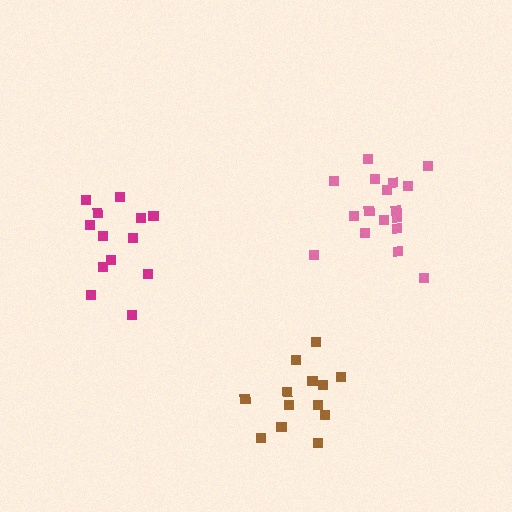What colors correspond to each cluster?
The clusters are colored: pink, brown, magenta.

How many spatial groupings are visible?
There are 3 spatial groupings.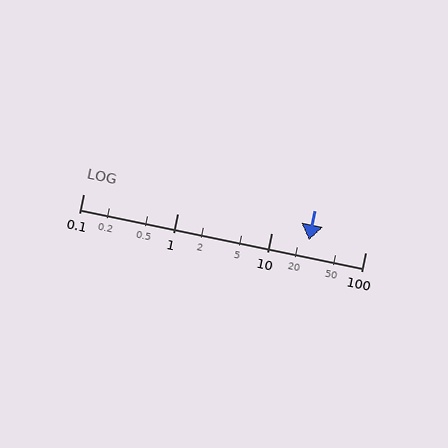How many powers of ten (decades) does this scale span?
The scale spans 3 decades, from 0.1 to 100.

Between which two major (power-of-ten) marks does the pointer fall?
The pointer is between 10 and 100.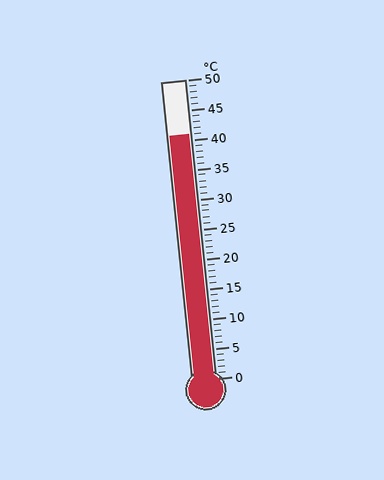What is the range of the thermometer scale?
The thermometer scale ranges from 0°C to 50°C.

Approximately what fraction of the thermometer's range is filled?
The thermometer is filled to approximately 80% of its range.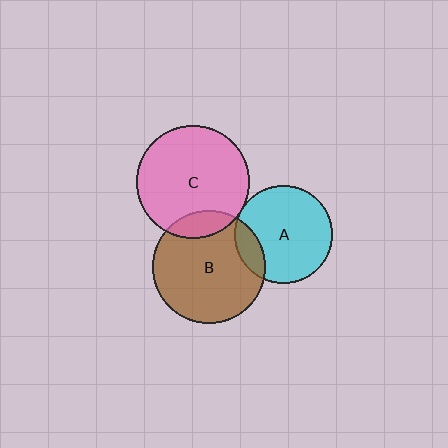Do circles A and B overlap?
Yes.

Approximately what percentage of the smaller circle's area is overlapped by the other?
Approximately 15%.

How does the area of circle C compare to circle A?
Approximately 1.3 times.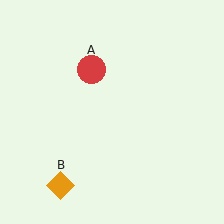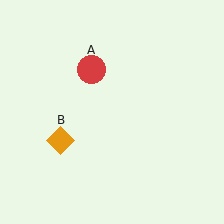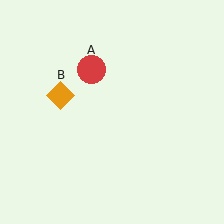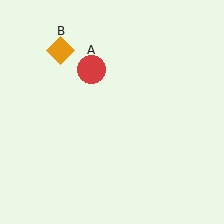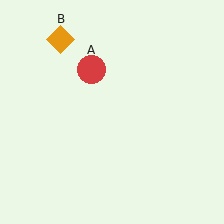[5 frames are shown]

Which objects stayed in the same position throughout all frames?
Red circle (object A) remained stationary.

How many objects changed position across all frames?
1 object changed position: orange diamond (object B).